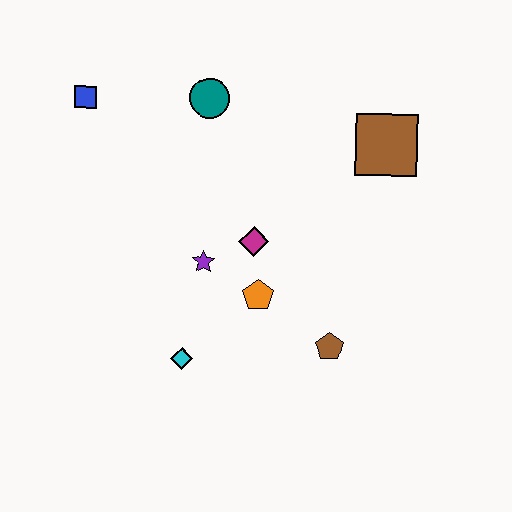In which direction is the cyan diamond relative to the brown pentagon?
The cyan diamond is to the left of the brown pentagon.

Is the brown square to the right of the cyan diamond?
Yes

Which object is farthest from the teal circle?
The brown pentagon is farthest from the teal circle.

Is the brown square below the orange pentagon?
No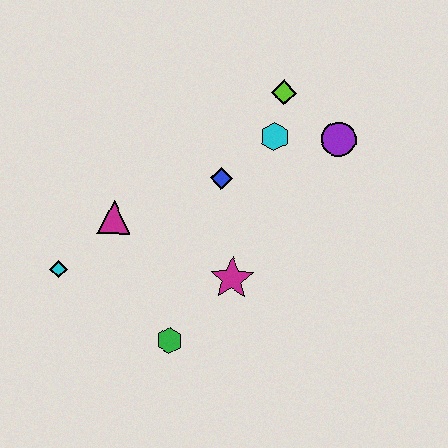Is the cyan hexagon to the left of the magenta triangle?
No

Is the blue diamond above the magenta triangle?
Yes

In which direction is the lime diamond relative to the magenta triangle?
The lime diamond is to the right of the magenta triangle.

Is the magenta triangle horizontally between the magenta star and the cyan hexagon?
No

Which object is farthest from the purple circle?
The cyan diamond is farthest from the purple circle.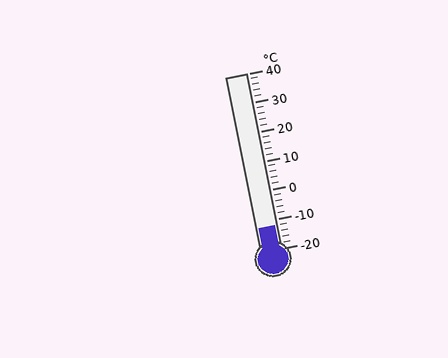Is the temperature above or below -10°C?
The temperature is below -10°C.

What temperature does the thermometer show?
The thermometer shows approximately -12°C.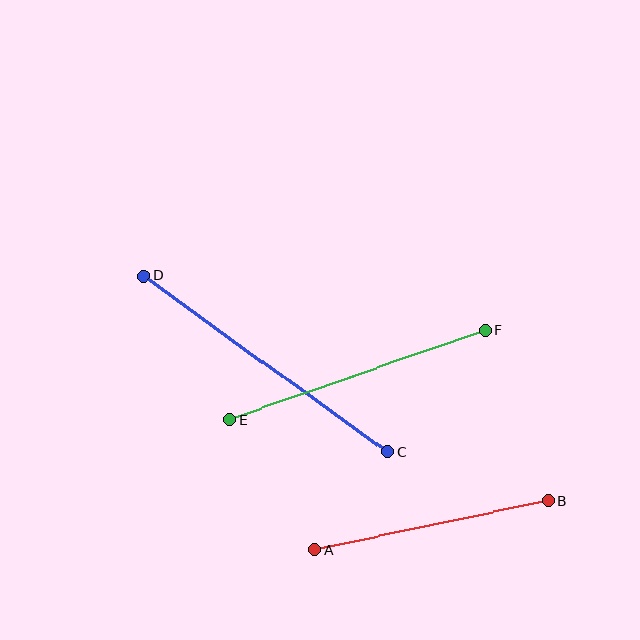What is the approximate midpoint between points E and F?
The midpoint is at approximately (358, 375) pixels.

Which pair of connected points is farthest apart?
Points C and D are farthest apart.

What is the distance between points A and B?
The distance is approximately 238 pixels.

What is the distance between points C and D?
The distance is approximately 302 pixels.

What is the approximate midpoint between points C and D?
The midpoint is at approximately (266, 364) pixels.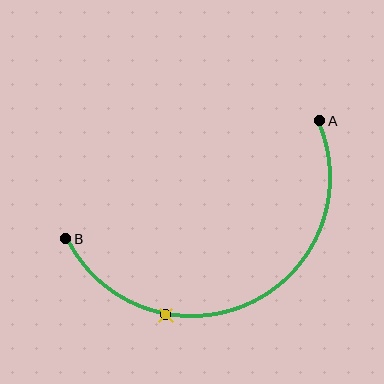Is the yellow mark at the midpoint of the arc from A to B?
No. The yellow mark lies on the arc but is closer to endpoint B. The arc midpoint would be at the point on the curve equidistant along the arc from both A and B.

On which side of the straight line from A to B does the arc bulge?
The arc bulges below the straight line connecting A and B.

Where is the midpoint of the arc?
The arc midpoint is the point on the curve farthest from the straight line joining A and B. It sits below that line.